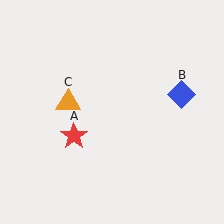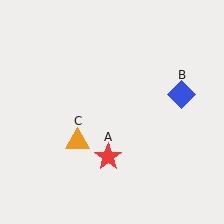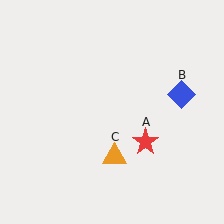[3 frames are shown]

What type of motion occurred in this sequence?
The red star (object A), orange triangle (object C) rotated counterclockwise around the center of the scene.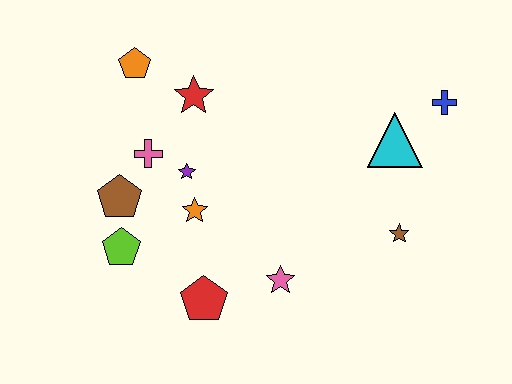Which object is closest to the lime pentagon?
The brown pentagon is closest to the lime pentagon.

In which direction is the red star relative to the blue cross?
The red star is to the left of the blue cross.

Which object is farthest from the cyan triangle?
The lime pentagon is farthest from the cyan triangle.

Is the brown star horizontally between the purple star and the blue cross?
Yes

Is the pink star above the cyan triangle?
No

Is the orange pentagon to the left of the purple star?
Yes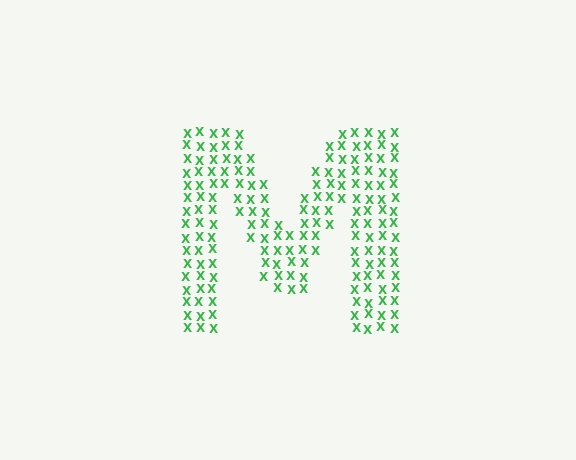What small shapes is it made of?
It is made of small letter X's.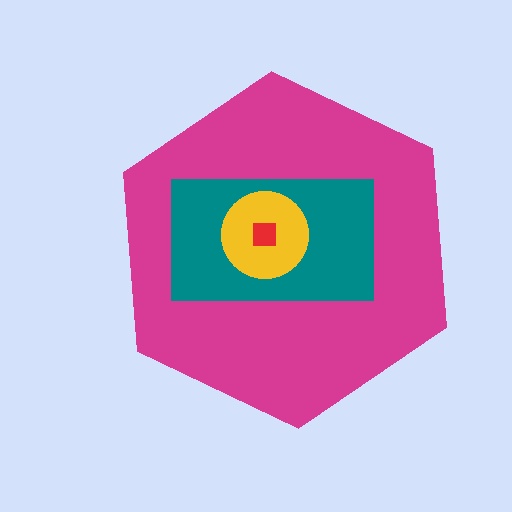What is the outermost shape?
The magenta hexagon.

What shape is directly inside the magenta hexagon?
The teal rectangle.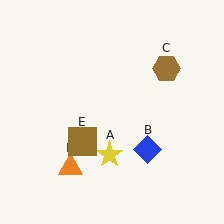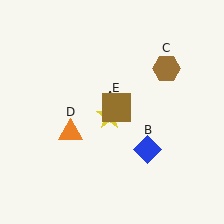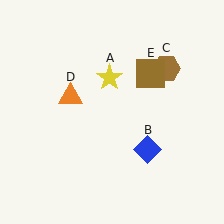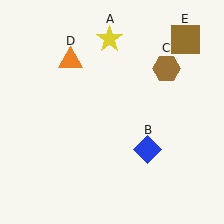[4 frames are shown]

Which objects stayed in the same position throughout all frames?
Blue diamond (object B) and brown hexagon (object C) remained stationary.